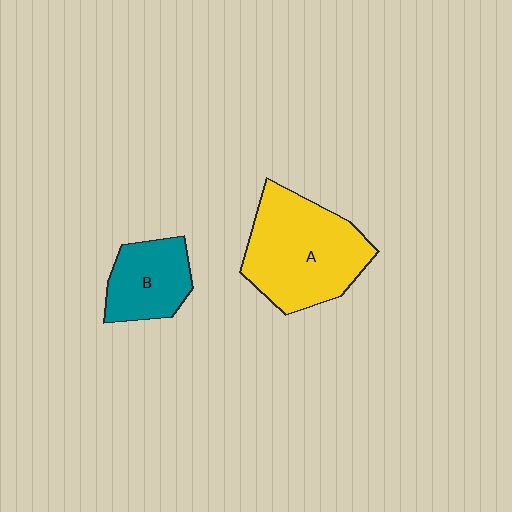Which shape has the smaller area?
Shape B (teal).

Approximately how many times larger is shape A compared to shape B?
Approximately 1.9 times.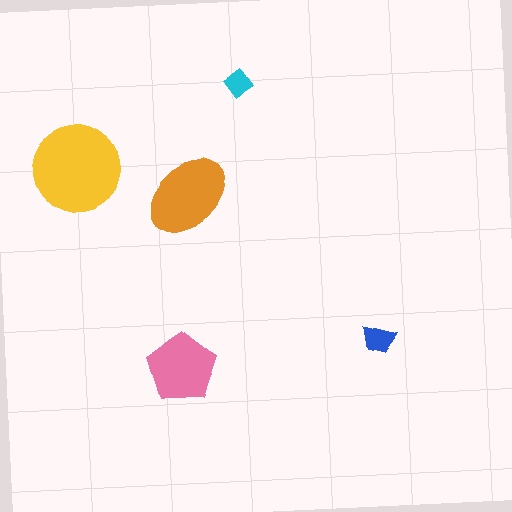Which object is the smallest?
The cyan diamond.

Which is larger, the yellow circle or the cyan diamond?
The yellow circle.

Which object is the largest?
The yellow circle.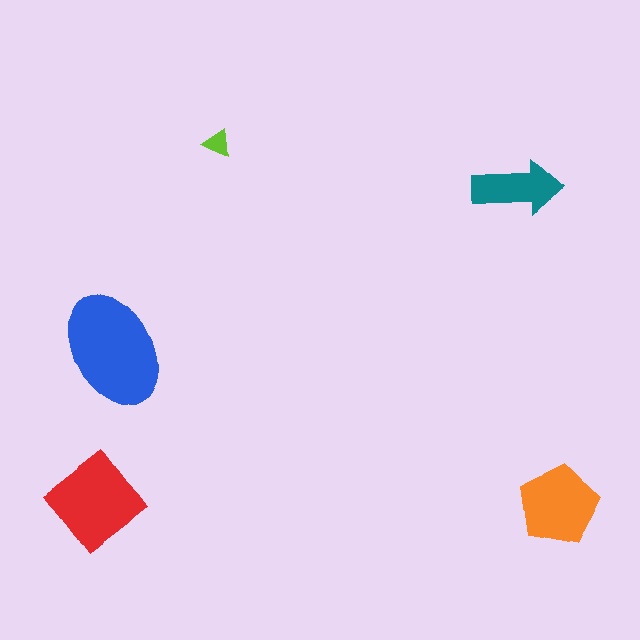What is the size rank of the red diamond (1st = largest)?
2nd.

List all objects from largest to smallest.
The blue ellipse, the red diamond, the orange pentagon, the teal arrow, the lime triangle.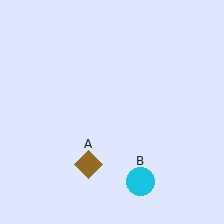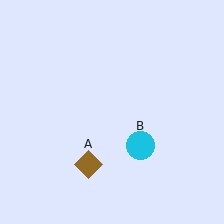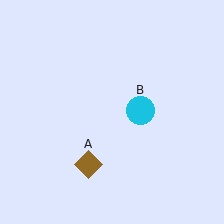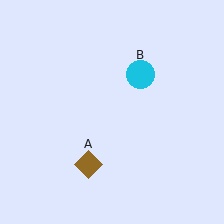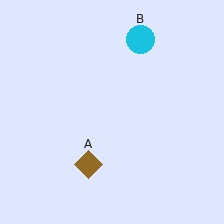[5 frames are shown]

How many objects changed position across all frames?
1 object changed position: cyan circle (object B).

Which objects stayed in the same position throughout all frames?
Brown diamond (object A) remained stationary.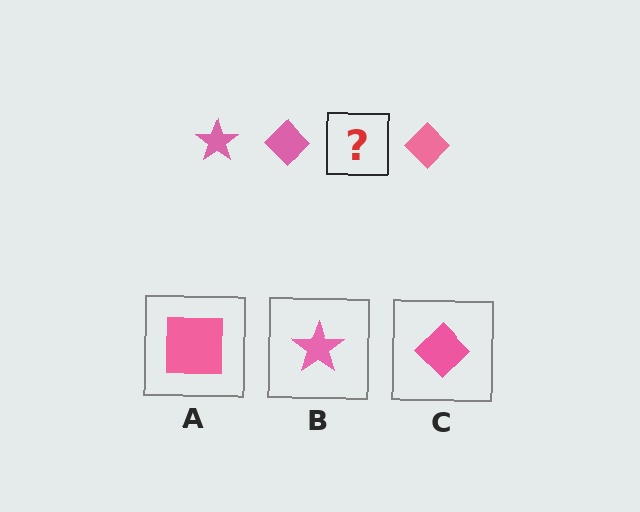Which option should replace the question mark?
Option B.